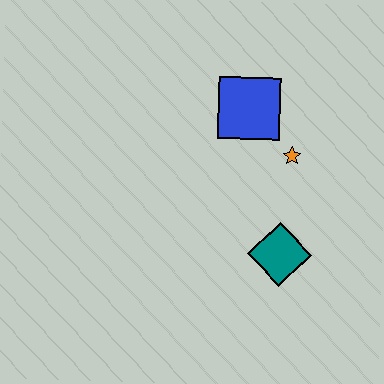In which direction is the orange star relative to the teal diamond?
The orange star is above the teal diamond.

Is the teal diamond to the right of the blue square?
Yes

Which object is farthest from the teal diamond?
The blue square is farthest from the teal diamond.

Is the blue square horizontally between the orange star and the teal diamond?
No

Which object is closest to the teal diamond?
The orange star is closest to the teal diamond.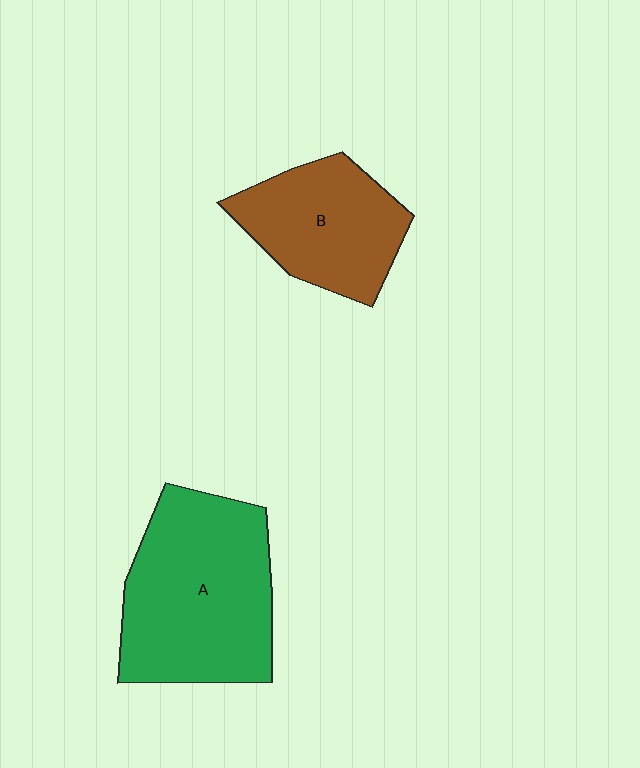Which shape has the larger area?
Shape A (green).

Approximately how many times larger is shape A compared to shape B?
Approximately 1.5 times.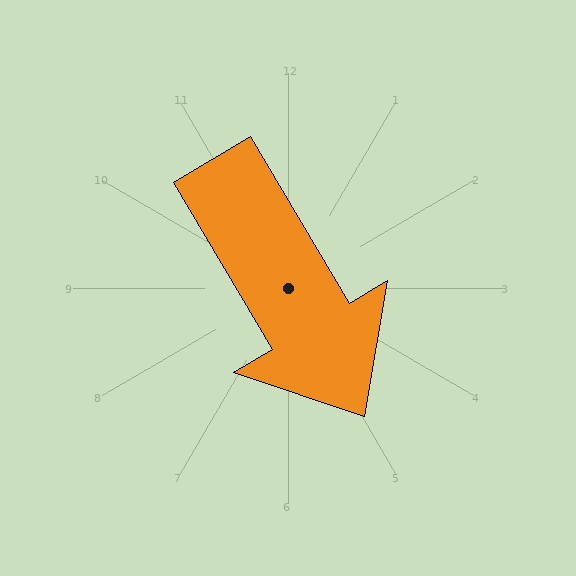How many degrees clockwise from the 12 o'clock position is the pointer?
Approximately 149 degrees.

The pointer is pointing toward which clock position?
Roughly 5 o'clock.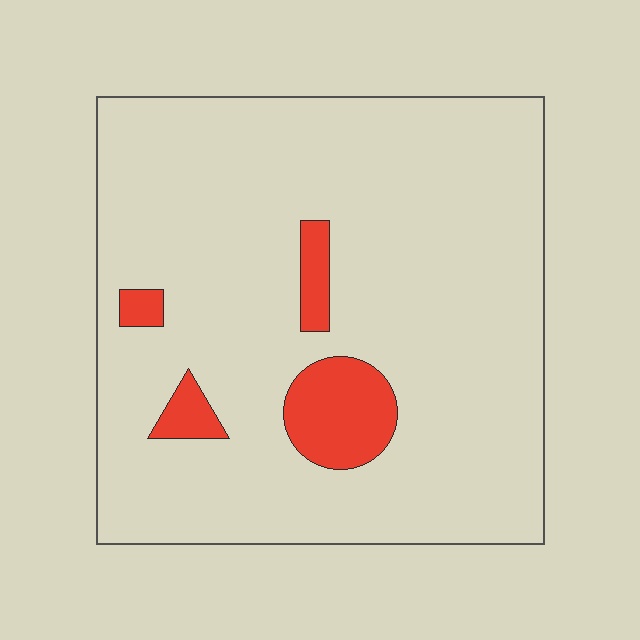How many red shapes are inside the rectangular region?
4.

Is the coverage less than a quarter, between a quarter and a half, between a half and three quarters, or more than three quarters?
Less than a quarter.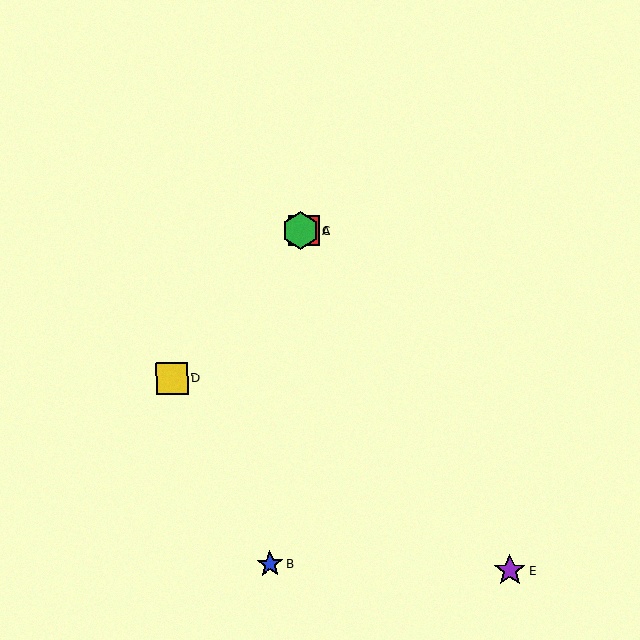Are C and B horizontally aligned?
No, C is at y≈231 and B is at y≈564.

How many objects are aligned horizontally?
2 objects (A, C) are aligned horizontally.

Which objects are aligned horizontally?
Objects A, C are aligned horizontally.